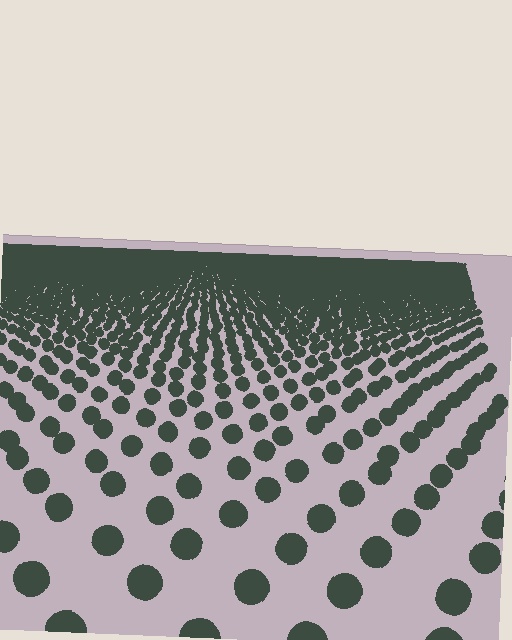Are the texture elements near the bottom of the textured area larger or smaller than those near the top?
Larger. Near the bottom, elements are closer to the viewer and appear at a bigger on-screen size.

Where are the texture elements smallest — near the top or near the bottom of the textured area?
Near the top.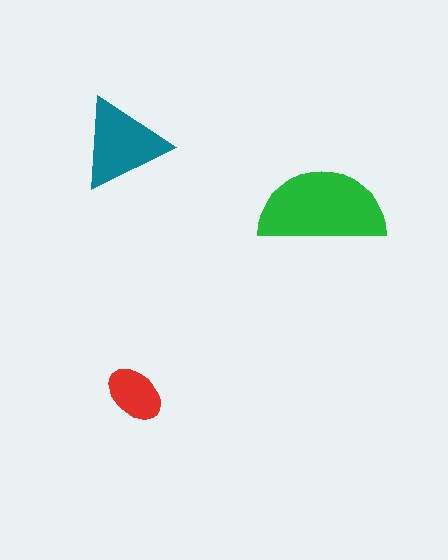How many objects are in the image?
There are 3 objects in the image.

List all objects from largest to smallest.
The green semicircle, the teal triangle, the red ellipse.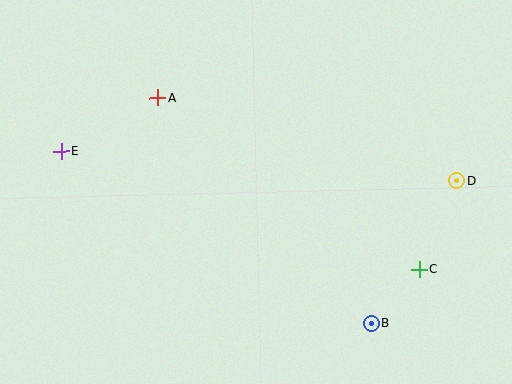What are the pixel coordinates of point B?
Point B is at (371, 323).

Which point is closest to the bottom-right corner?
Point C is closest to the bottom-right corner.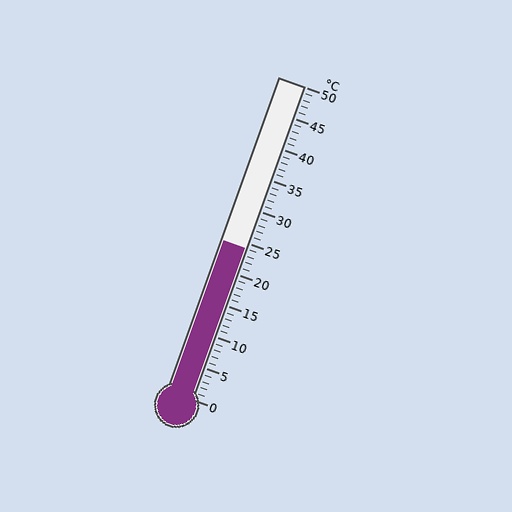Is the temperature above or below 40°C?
The temperature is below 40°C.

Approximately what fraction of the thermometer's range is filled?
The thermometer is filled to approximately 50% of its range.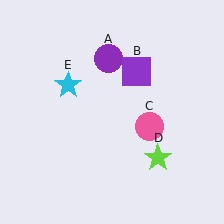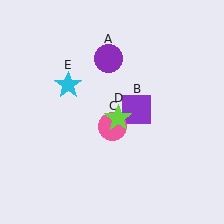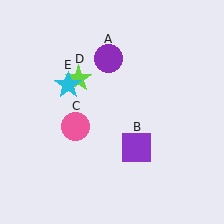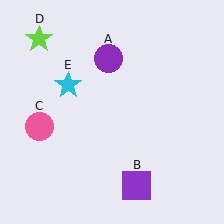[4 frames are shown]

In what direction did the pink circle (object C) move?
The pink circle (object C) moved left.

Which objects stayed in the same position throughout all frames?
Purple circle (object A) and cyan star (object E) remained stationary.